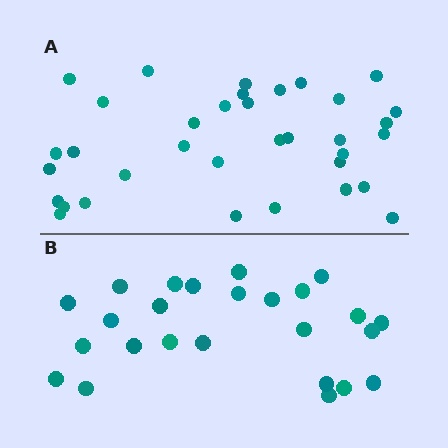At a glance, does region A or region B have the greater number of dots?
Region A (the top region) has more dots.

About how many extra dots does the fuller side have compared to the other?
Region A has roughly 10 or so more dots than region B.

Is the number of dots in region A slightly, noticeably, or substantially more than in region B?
Region A has noticeably more, but not dramatically so. The ratio is roughly 1.4 to 1.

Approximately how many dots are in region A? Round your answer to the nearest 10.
About 40 dots. (The exact count is 35, which rounds to 40.)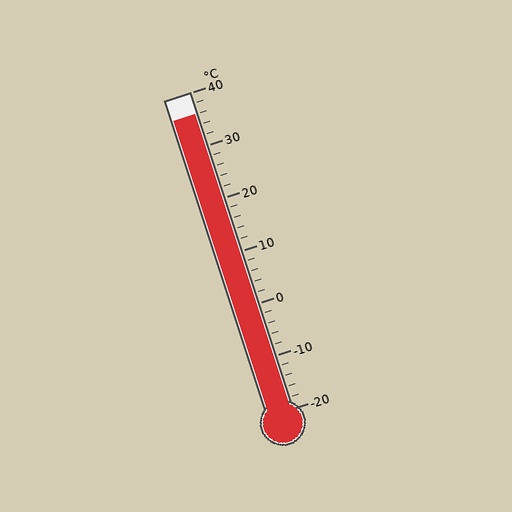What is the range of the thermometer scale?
The thermometer scale ranges from -20°C to 40°C.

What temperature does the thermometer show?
The thermometer shows approximately 36°C.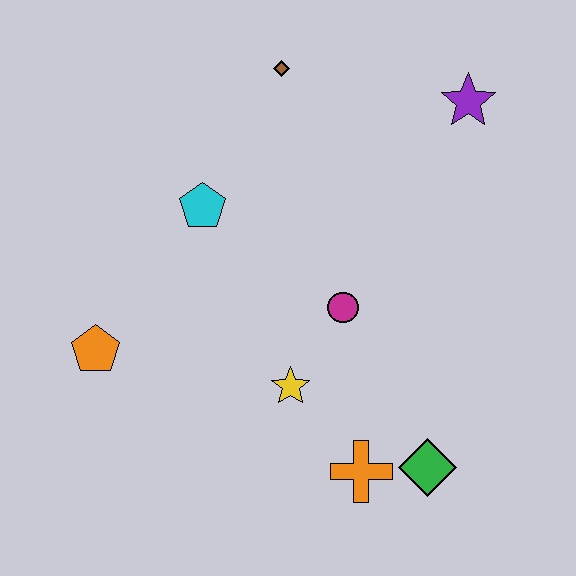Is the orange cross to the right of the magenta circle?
Yes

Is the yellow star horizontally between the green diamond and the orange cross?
No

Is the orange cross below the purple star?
Yes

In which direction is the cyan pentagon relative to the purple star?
The cyan pentagon is to the left of the purple star.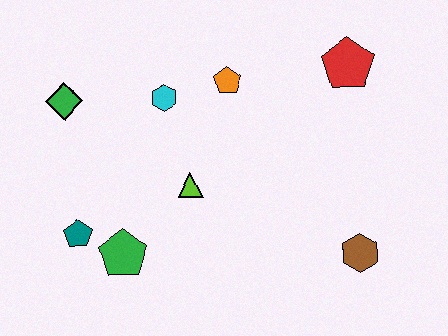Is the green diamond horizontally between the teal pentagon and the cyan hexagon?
No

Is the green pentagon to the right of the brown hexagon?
No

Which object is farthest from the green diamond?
The brown hexagon is farthest from the green diamond.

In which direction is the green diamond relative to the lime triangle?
The green diamond is to the left of the lime triangle.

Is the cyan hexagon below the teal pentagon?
No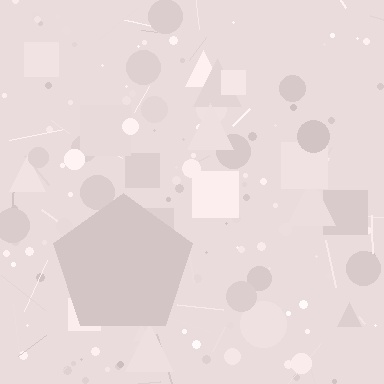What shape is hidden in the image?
A pentagon is hidden in the image.